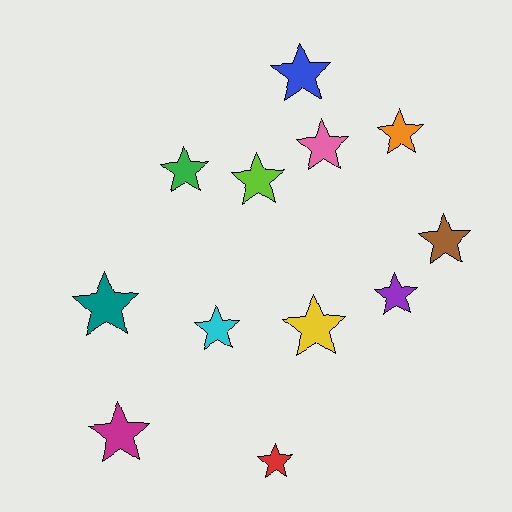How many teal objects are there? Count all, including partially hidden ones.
There is 1 teal object.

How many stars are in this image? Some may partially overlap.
There are 12 stars.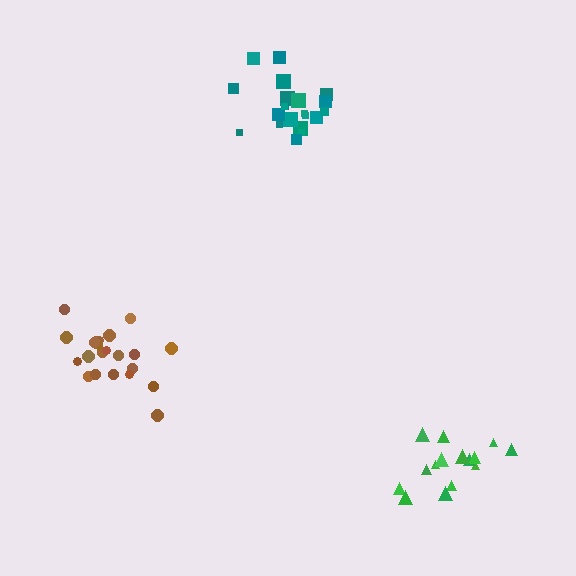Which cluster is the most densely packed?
Brown.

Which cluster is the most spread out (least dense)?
Teal.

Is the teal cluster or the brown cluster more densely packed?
Brown.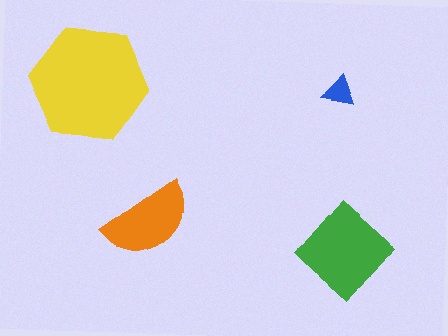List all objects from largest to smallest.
The yellow hexagon, the green diamond, the orange semicircle, the blue triangle.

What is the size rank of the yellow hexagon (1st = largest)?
1st.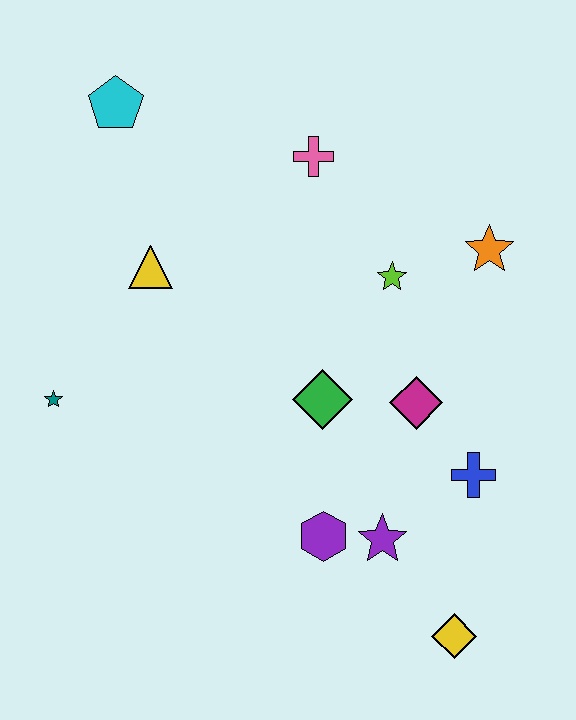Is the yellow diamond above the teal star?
No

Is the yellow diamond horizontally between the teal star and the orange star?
Yes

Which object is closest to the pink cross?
The lime star is closest to the pink cross.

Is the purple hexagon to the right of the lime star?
No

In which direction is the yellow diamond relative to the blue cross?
The yellow diamond is below the blue cross.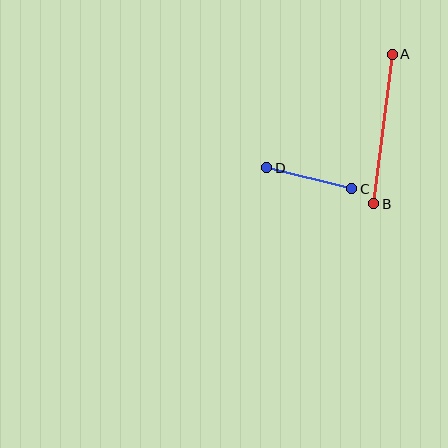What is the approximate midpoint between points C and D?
The midpoint is at approximately (309, 178) pixels.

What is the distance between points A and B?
The distance is approximately 150 pixels.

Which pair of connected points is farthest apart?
Points A and B are farthest apart.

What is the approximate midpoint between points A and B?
The midpoint is at approximately (383, 129) pixels.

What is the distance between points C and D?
The distance is approximately 87 pixels.